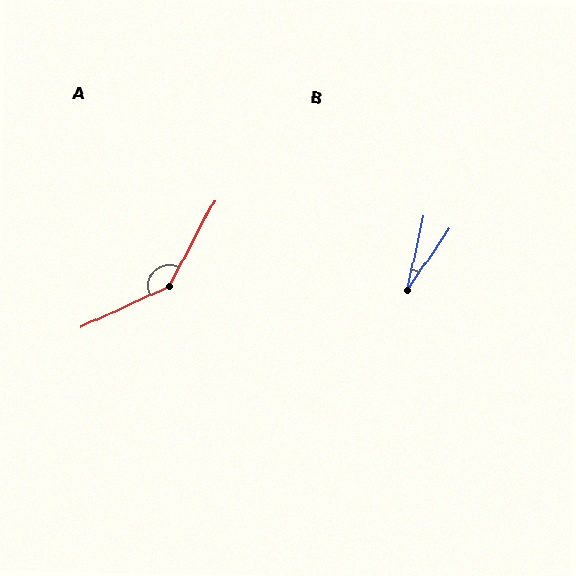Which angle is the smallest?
B, at approximately 22 degrees.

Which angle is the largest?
A, at approximately 143 degrees.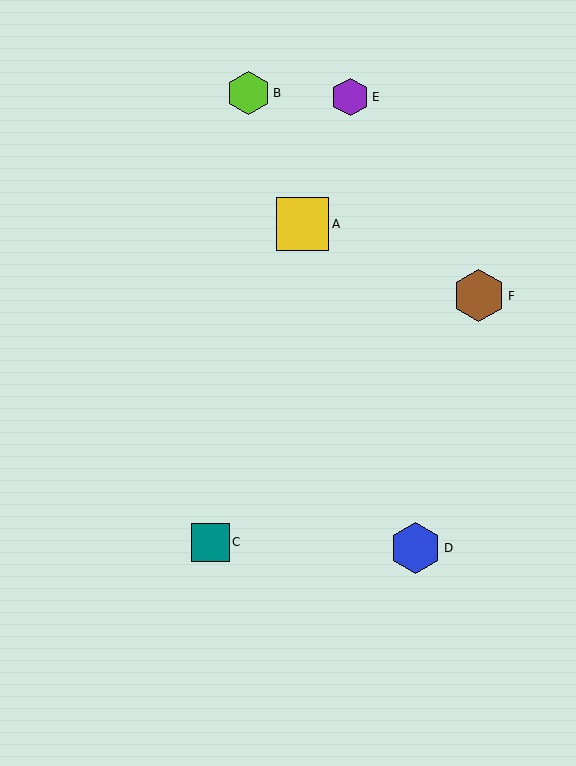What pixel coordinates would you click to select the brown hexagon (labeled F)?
Click at (479, 296) to select the brown hexagon F.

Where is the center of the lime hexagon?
The center of the lime hexagon is at (248, 93).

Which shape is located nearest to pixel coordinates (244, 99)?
The lime hexagon (labeled B) at (248, 93) is nearest to that location.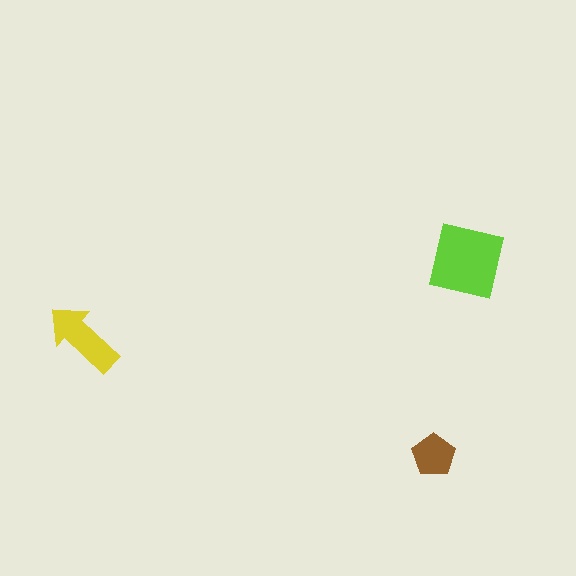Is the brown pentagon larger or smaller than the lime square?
Smaller.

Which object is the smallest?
The brown pentagon.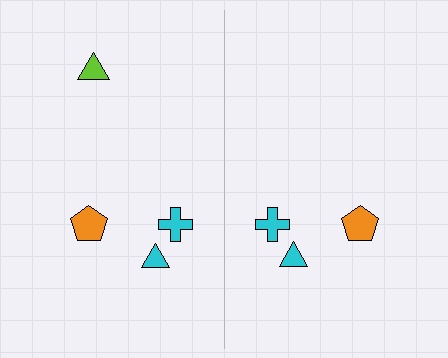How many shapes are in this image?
There are 7 shapes in this image.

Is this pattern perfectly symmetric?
No, the pattern is not perfectly symmetric. A lime triangle is missing from the right side.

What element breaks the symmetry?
A lime triangle is missing from the right side.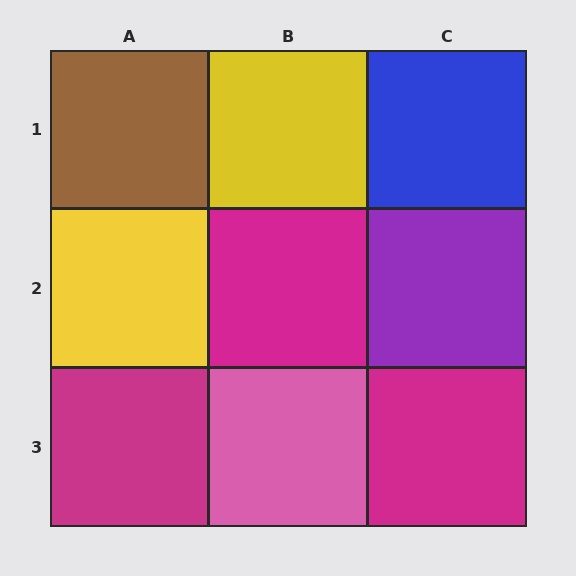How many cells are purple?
1 cell is purple.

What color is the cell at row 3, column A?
Magenta.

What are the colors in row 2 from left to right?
Yellow, magenta, purple.